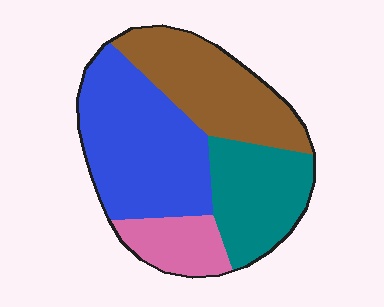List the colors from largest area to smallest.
From largest to smallest: blue, brown, teal, pink.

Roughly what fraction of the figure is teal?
Teal takes up about one quarter (1/4) of the figure.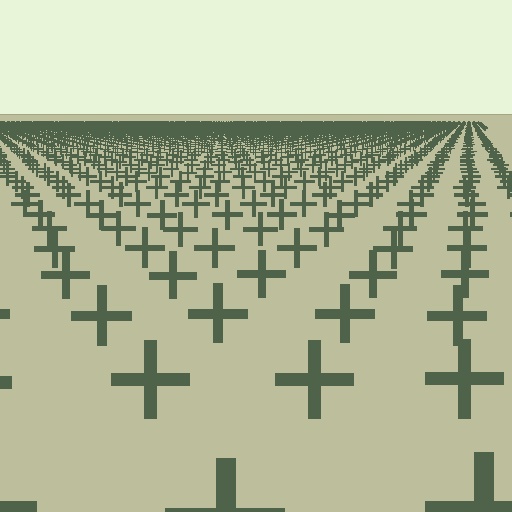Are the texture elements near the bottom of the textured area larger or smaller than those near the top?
Larger. Near the bottom, elements are closer to the viewer and appear at a bigger on-screen size.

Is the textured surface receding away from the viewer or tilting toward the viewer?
The surface is receding away from the viewer. Texture elements get smaller and denser toward the top.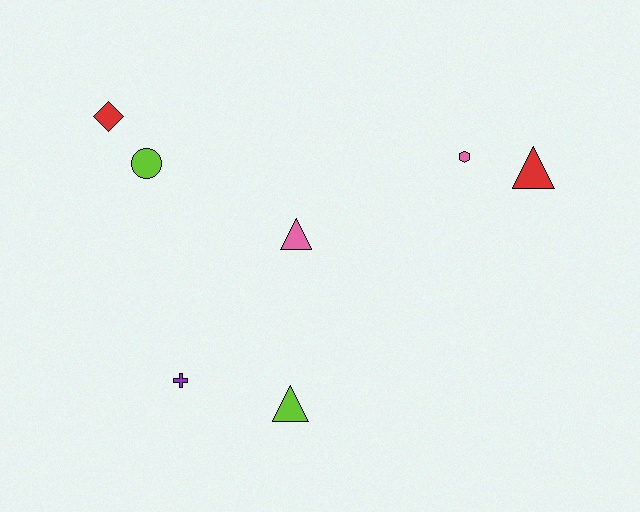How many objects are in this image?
There are 7 objects.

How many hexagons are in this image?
There is 1 hexagon.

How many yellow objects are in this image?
There are no yellow objects.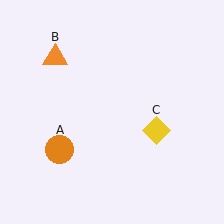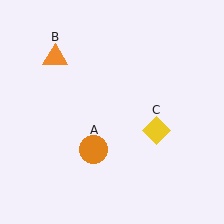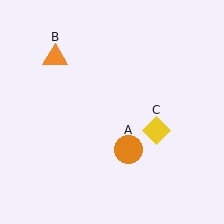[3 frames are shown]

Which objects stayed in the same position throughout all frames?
Orange triangle (object B) and yellow diamond (object C) remained stationary.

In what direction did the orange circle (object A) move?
The orange circle (object A) moved right.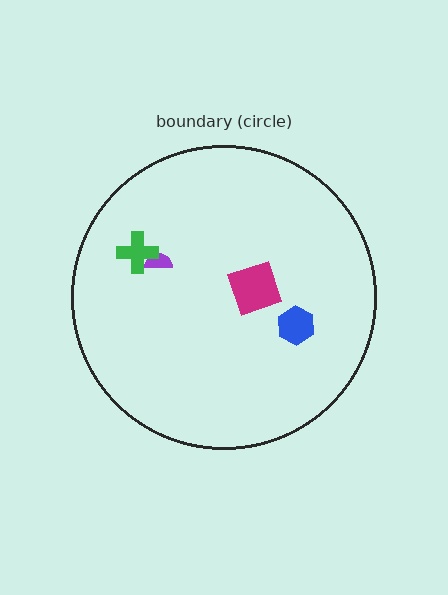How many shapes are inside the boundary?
4 inside, 0 outside.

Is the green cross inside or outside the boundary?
Inside.